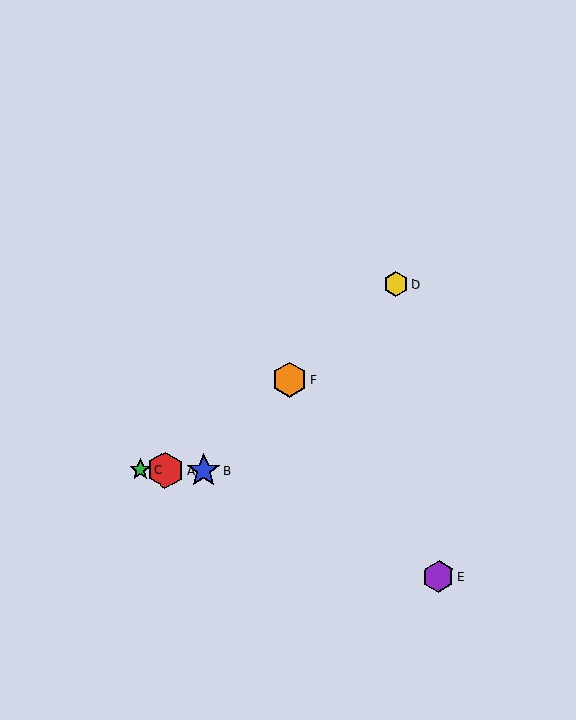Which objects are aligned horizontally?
Objects A, B, C are aligned horizontally.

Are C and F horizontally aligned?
No, C is at y≈470 and F is at y≈380.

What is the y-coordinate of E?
Object E is at y≈576.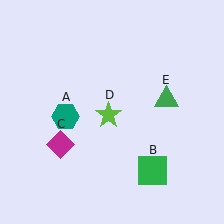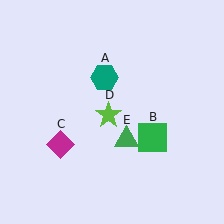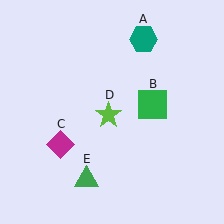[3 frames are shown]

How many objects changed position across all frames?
3 objects changed position: teal hexagon (object A), green square (object B), green triangle (object E).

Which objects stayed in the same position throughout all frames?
Magenta diamond (object C) and lime star (object D) remained stationary.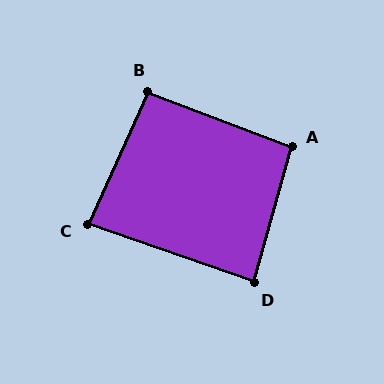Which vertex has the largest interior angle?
A, at approximately 95 degrees.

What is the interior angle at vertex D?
Approximately 87 degrees (approximately right).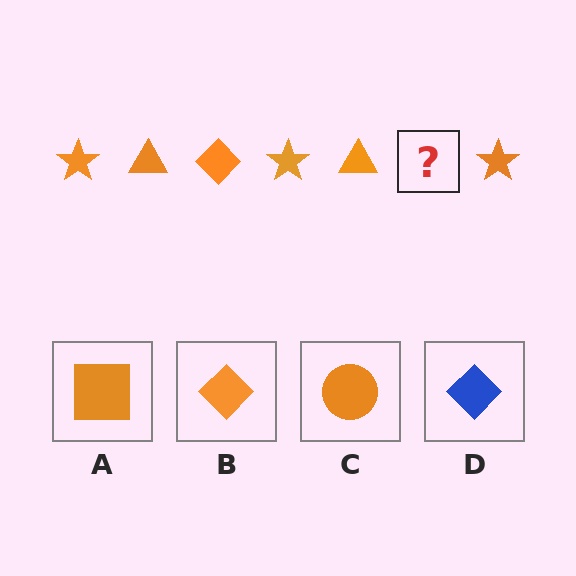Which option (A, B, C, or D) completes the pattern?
B.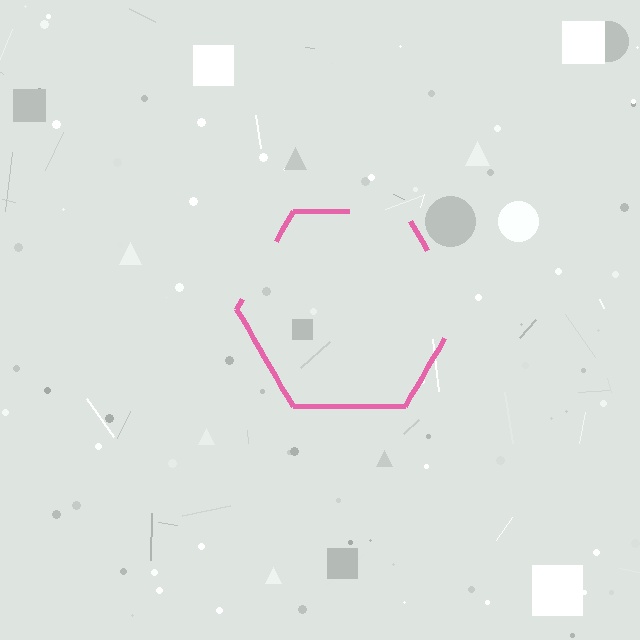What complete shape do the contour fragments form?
The contour fragments form a hexagon.